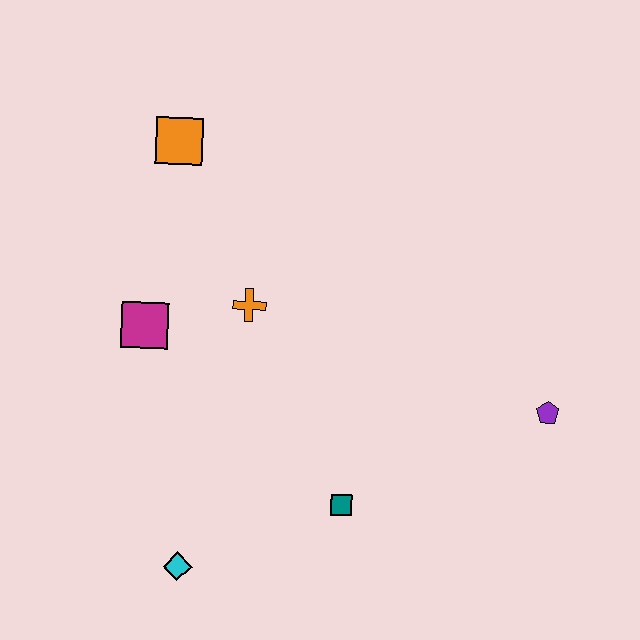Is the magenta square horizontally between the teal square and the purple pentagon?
No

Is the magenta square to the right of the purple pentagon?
No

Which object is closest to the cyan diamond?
The teal square is closest to the cyan diamond.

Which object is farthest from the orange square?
The purple pentagon is farthest from the orange square.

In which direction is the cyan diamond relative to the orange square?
The cyan diamond is below the orange square.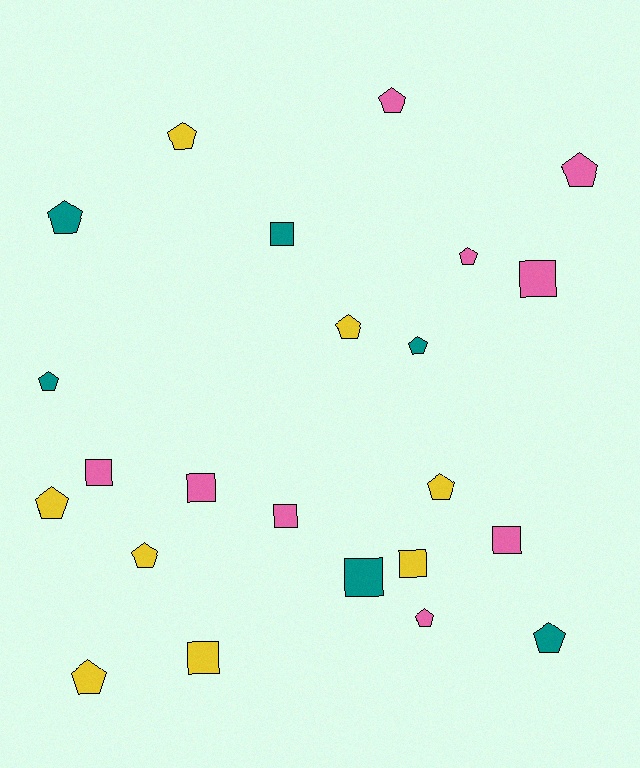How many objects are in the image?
There are 23 objects.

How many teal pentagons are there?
There are 4 teal pentagons.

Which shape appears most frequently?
Pentagon, with 14 objects.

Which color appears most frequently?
Pink, with 9 objects.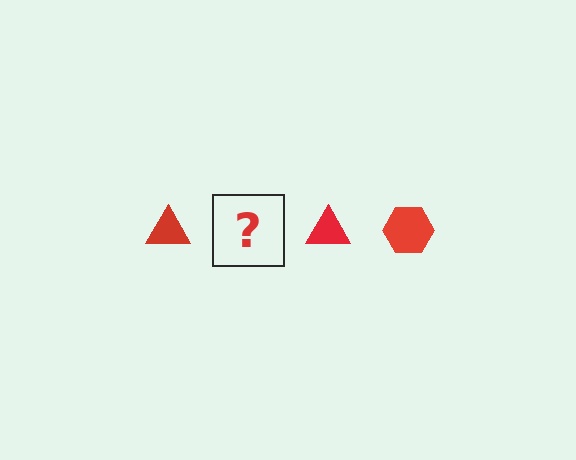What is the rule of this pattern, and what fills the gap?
The rule is that the pattern cycles through triangle, hexagon shapes in red. The gap should be filled with a red hexagon.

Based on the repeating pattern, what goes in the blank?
The blank should be a red hexagon.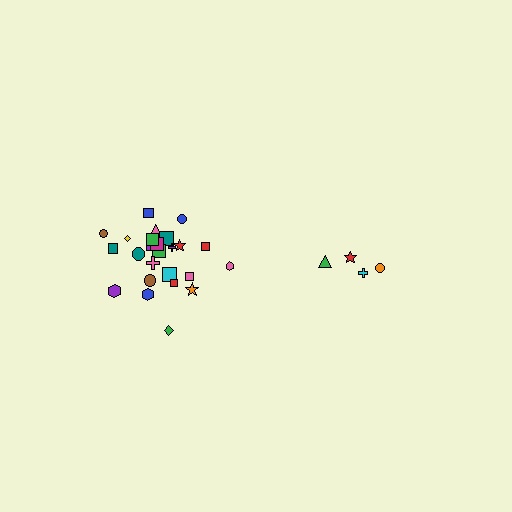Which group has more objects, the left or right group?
The left group.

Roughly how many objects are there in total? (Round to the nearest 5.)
Roughly 30 objects in total.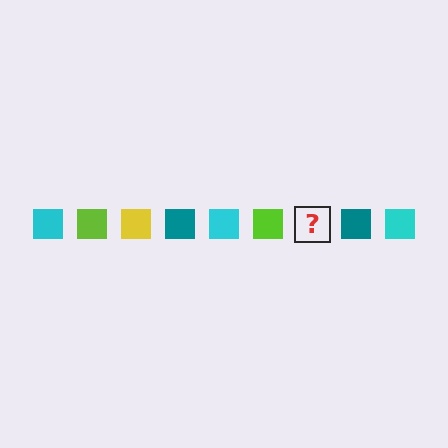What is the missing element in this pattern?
The missing element is a yellow square.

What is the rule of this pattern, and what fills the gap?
The rule is that the pattern cycles through cyan, lime, yellow, teal squares. The gap should be filled with a yellow square.